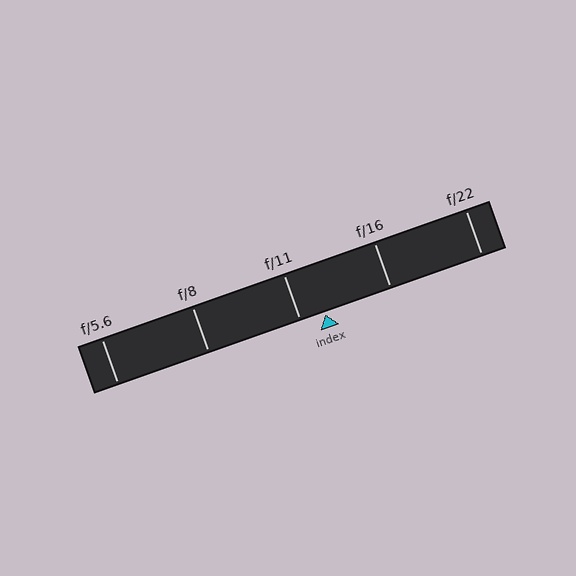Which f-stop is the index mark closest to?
The index mark is closest to f/11.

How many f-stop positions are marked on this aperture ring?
There are 5 f-stop positions marked.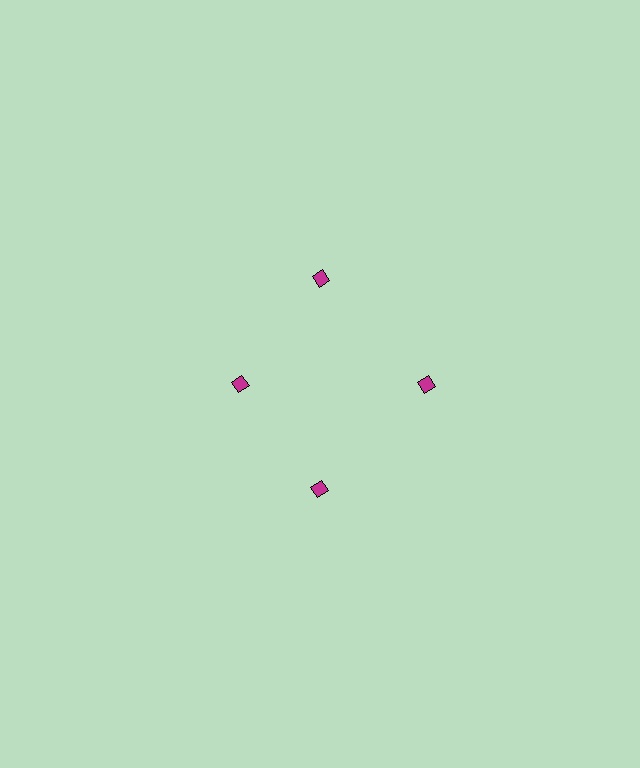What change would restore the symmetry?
The symmetry would be restored by moving it outward, back onto the ring so that all 4 diamonds sit at equal angles and equal distance from the center.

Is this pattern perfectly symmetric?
No. The 4 magenta diamonds are arranged in a ring, but one element near the 9 o'clock position is pulled inward toward the center, breaking the 4-fold rotational symmetry.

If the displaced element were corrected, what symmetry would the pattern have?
It would have 4-fold rotational symmetry — the pattern would map onto itself every 90 degrees.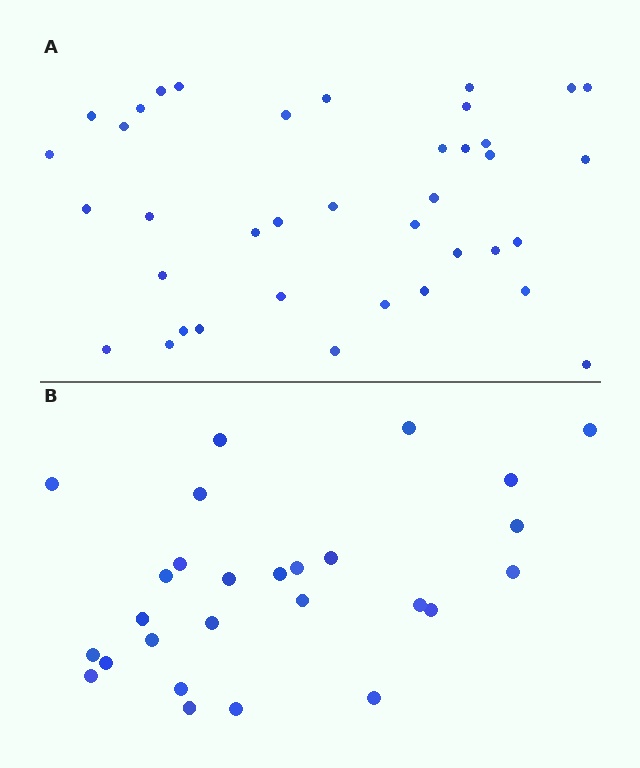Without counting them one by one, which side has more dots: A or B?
Region A (the top region) has more dots.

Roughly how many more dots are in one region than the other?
Region A has roughly 12 or so more dots than region B.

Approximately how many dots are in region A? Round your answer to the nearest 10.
About 40 dots. (The exact count is 38, which rounds to 40.)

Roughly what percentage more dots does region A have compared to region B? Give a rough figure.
About 40% more.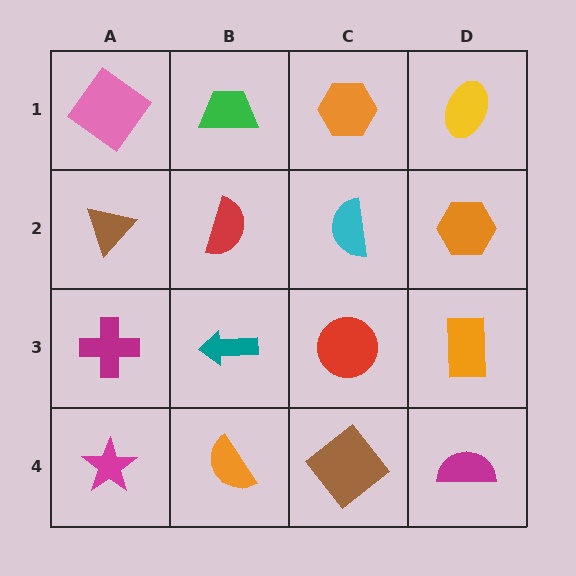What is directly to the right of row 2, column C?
An orange hexagon.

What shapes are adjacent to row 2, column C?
An orange hexagon (row 1, column C), a red circle (row 3, column C), a red semicircle (row 2, column B), an orange hexagon (row 2, column D).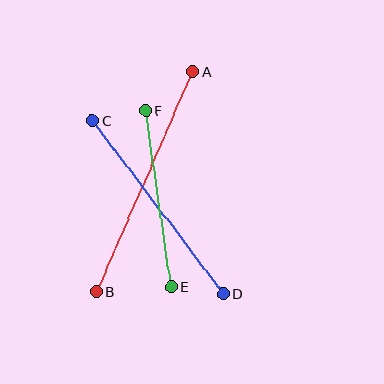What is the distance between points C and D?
The distance is approximately 217 pixels.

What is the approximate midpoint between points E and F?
The midpoint is at approximately (158, 199) pixels.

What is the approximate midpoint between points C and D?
The midpoint is at approximately (158, 207) pixels.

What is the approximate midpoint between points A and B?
The midpoint is at approximately (144, 182) pixels.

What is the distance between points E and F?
The distance is approximately 178 pixels.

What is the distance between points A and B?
The distance is approximately 240 pixels.